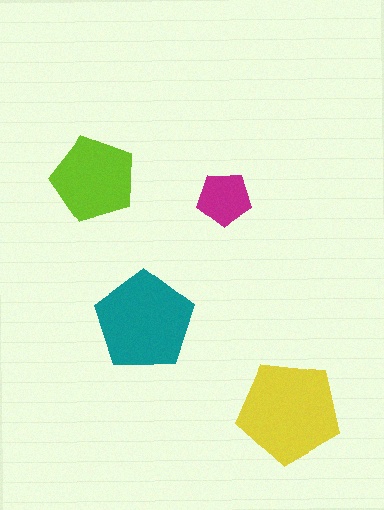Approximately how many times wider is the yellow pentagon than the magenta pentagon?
About 2 times wider.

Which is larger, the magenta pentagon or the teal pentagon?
The teal one.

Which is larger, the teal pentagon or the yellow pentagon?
The yellow one.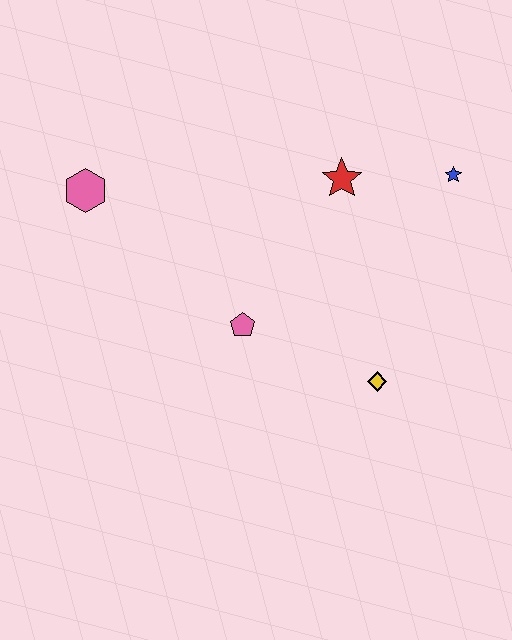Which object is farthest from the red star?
The pink hexagon is farthest from the red star.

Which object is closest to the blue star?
The red star is closest to the blue star.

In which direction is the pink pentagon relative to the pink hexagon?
The pink pentagon is to the right of the pink hexagon.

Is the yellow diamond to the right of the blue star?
No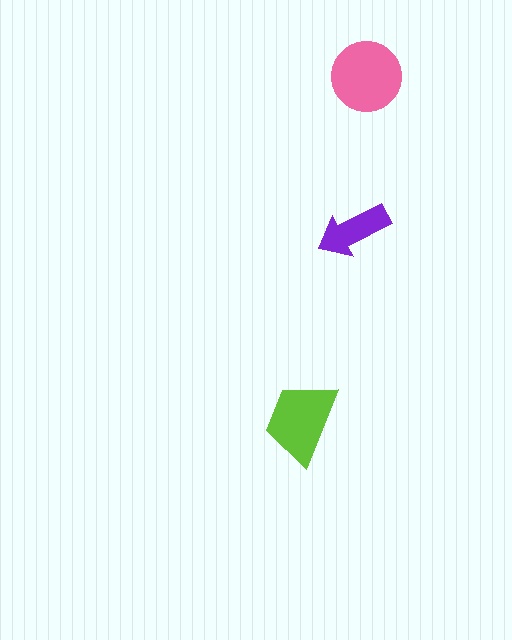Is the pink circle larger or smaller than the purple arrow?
Larger.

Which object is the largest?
The pink circle.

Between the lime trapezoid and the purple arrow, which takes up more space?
The lime trapezoid.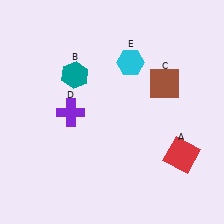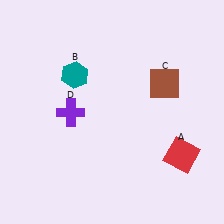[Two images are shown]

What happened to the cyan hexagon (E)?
The cyan hexagon (E) was removed in Image 2. It was in the top-right area of Image 1.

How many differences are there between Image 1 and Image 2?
There is 1 difference between the two images.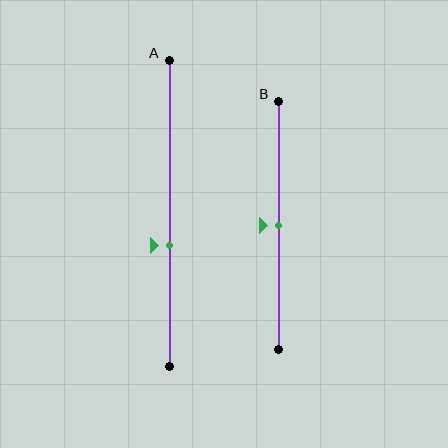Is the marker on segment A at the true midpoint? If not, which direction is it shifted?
No, the marker on segment A is shifted downward by about 11% of the segment length.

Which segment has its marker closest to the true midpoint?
Segment B has its marker closest to the true midpoint.